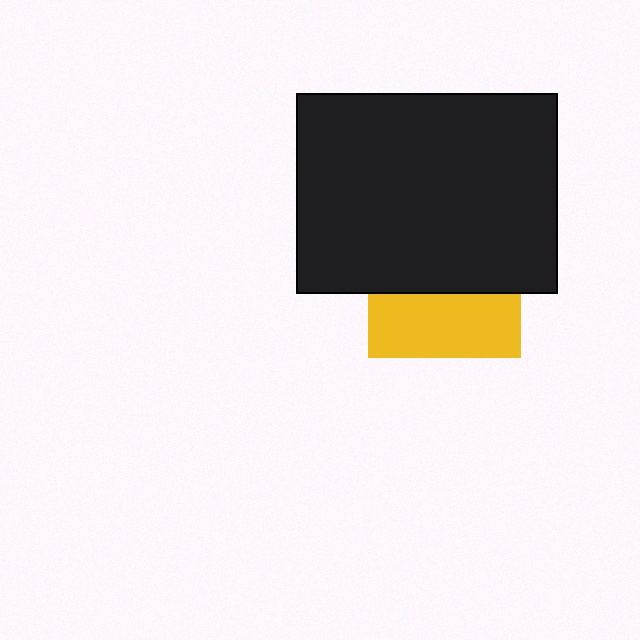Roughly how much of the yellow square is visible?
A small part of it is visible (roughly 42%).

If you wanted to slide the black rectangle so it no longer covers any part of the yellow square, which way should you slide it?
Slide it up — that is the most direct way to separate the two shapes.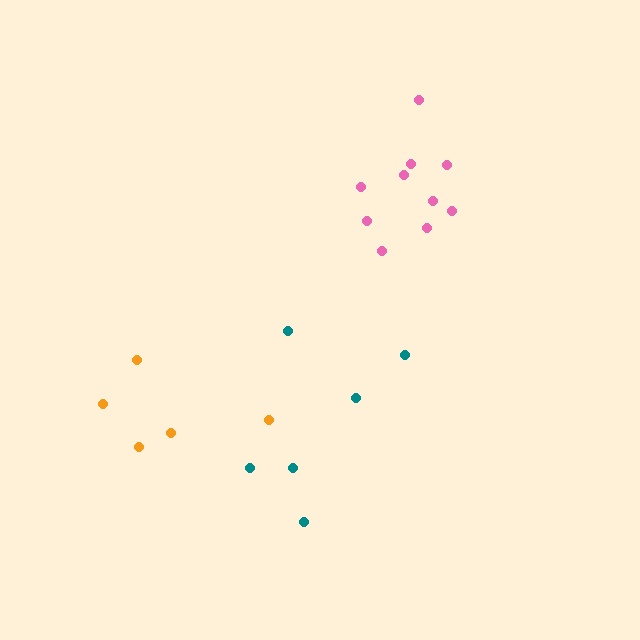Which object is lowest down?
The teal cluster is bottommost.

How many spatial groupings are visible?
There are 3 spatial groupings.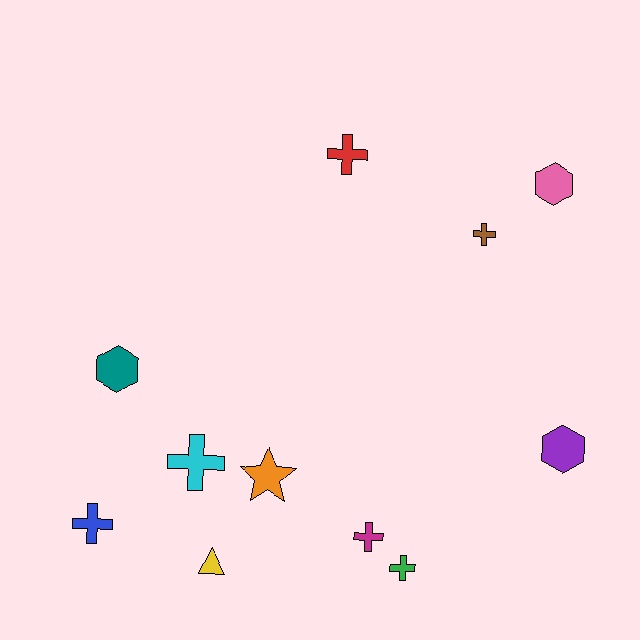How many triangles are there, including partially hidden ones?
There is 1 triangle.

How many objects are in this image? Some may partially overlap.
There are 11 objects.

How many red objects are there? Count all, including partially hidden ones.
There is 1 red object.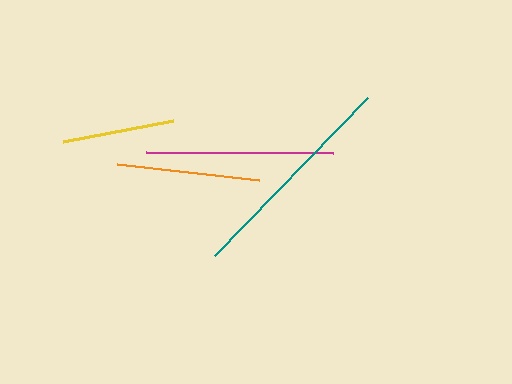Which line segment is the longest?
The teal line is the longest at approximately 219 pixels.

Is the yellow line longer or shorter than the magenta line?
The magenta line is longer than the yellow line.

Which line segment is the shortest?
The yellow line is the shortest at approximately 112 pixels.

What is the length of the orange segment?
The orange segment is approximately 144 pixels long.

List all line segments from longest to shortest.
From longest to shortest: teal, magenta, orange, yellow.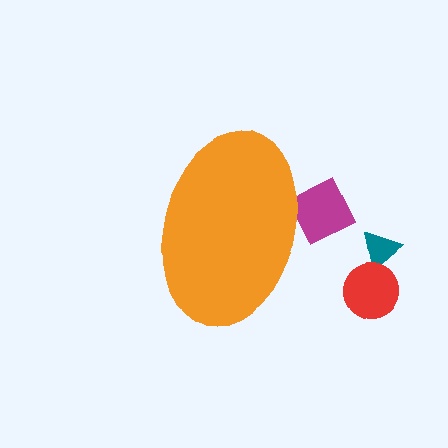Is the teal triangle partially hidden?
No, the teal triangle is fully visible.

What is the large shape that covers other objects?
An orange ellipse.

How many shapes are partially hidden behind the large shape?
1 shape is partially hidden.